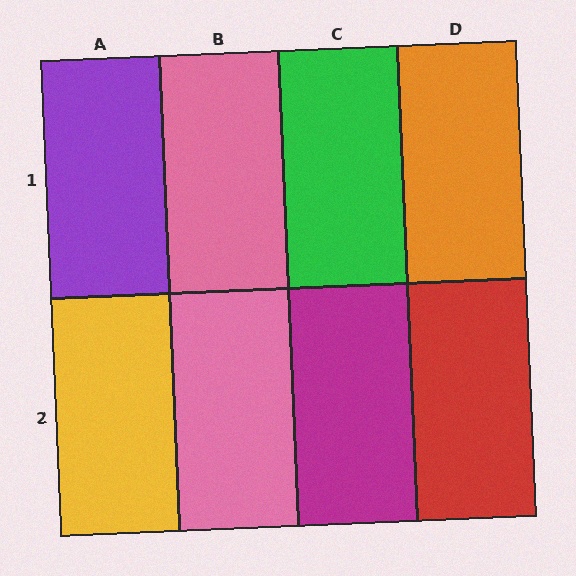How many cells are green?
1 cell is green.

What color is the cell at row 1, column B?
Pink.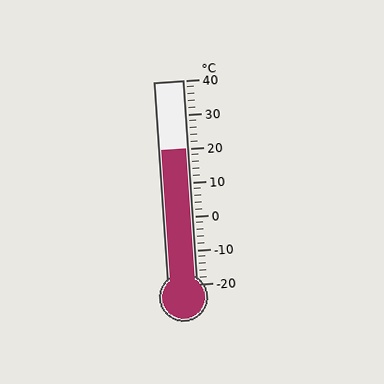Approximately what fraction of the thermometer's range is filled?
The thermometer is filled to approximately 65% of its range.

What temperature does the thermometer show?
The thermometer shows approximately 20°C.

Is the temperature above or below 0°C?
The temperature is above 0°C.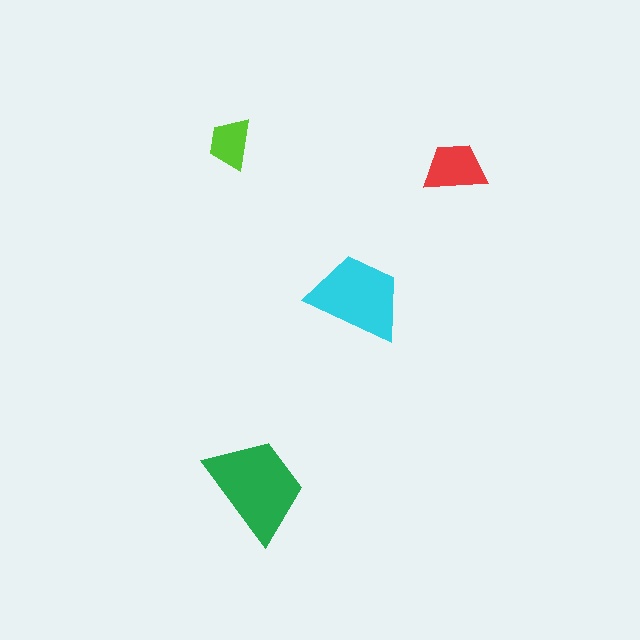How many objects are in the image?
There are 4 objects in the image.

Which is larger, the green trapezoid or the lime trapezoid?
The green one.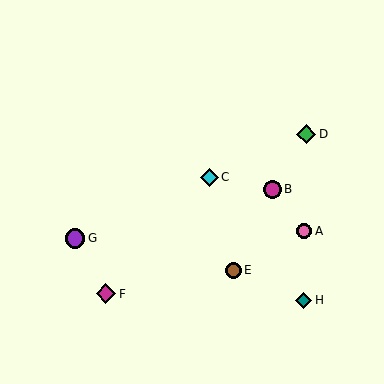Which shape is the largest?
The purple circle (labeled G) is the largest.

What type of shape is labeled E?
Shape E is a brown circle.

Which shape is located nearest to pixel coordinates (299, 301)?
The teal diamond (labeled H) at (304, 300) is nearest to that location.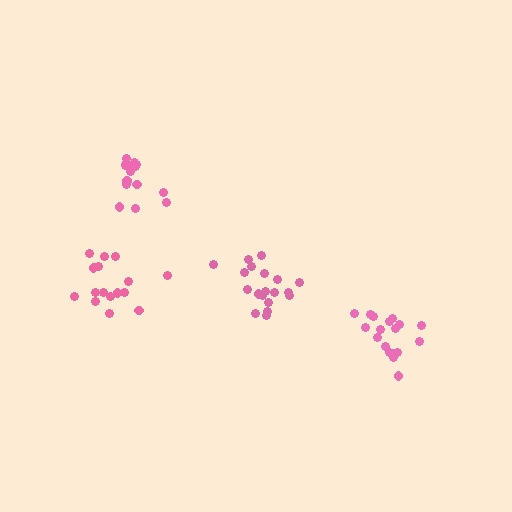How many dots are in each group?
Group 1: 15 dots, Group 2: 16 dots, Group 3: 19 dots, Group 4: 18 dots (68 total).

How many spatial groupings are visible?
There are 4 spatial groupings.